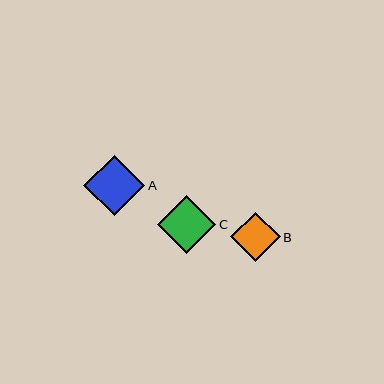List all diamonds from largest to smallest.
From largest to smallest: A, C, B.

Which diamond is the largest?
Diamond A is the largest with a size of approximately 61 pixels.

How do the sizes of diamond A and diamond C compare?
Diamond A and diamond C are approximately the same size.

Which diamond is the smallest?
Diamond B is the smallest with a size of approximately 50 pixels.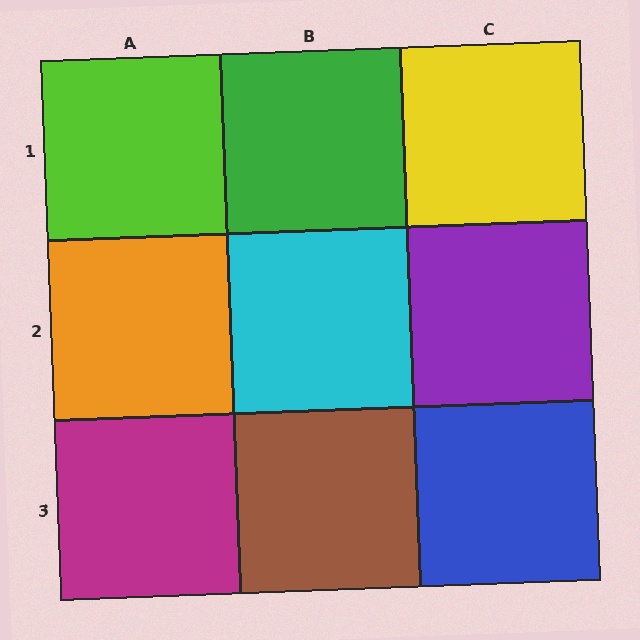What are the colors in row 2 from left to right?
Orange, cyan, purple.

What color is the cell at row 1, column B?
Green.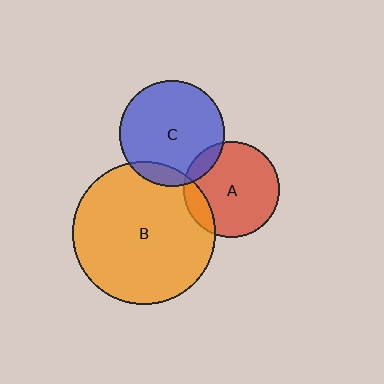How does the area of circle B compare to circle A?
Approximately 2.2 times.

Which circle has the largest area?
Circle B (orange).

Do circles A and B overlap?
Yes.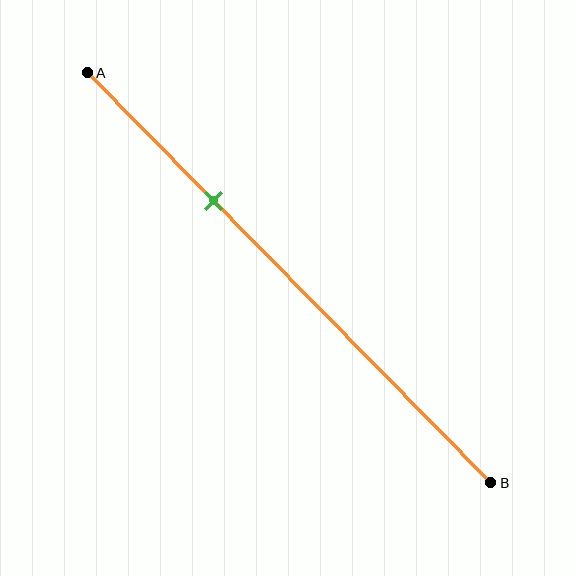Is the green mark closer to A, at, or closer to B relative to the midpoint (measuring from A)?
The green mark is closer to point A than the midpoint of segment AB.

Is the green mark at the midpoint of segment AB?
No, the mark is at about 30% from A, not at the 50% midpoint.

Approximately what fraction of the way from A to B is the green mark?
The green mark is approximately 30% of the way from A to B.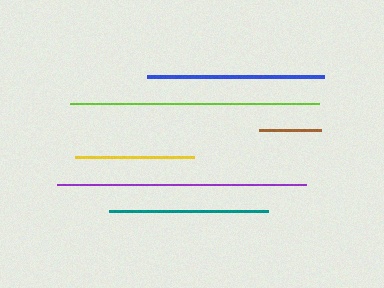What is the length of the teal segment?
The teal segment is approximately 159 pixels long.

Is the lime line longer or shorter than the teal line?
The lime line is longer than the teal line.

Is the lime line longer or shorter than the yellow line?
The lime line is longer than the yellow line.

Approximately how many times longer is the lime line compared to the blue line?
The lime line is approximately 1.4 times the length of the blue line.